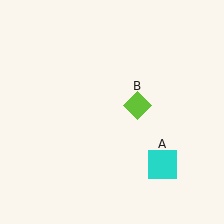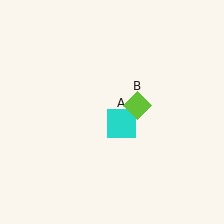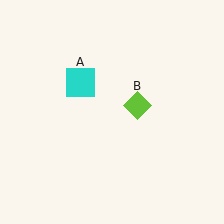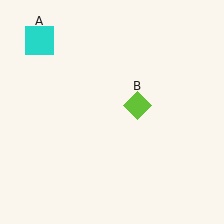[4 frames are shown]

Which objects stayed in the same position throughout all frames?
Lime diamond (object B) remained stationary.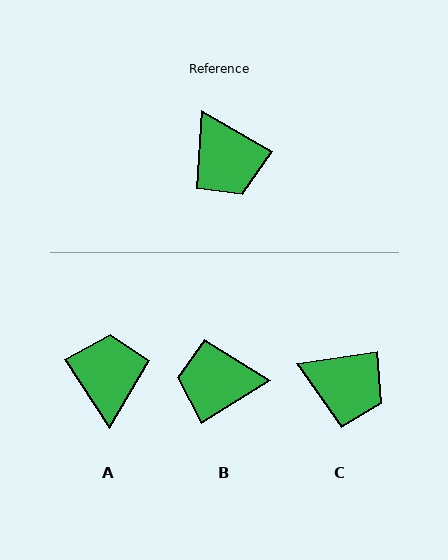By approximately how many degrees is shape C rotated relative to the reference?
Approximately 39 degrees counter-clockwise.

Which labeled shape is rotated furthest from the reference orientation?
A, about 153 degrees away.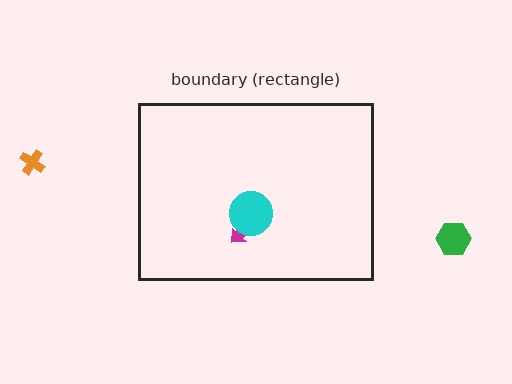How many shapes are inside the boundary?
2 inside, 2 outside.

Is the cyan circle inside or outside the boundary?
Inside.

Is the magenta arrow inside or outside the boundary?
Inside.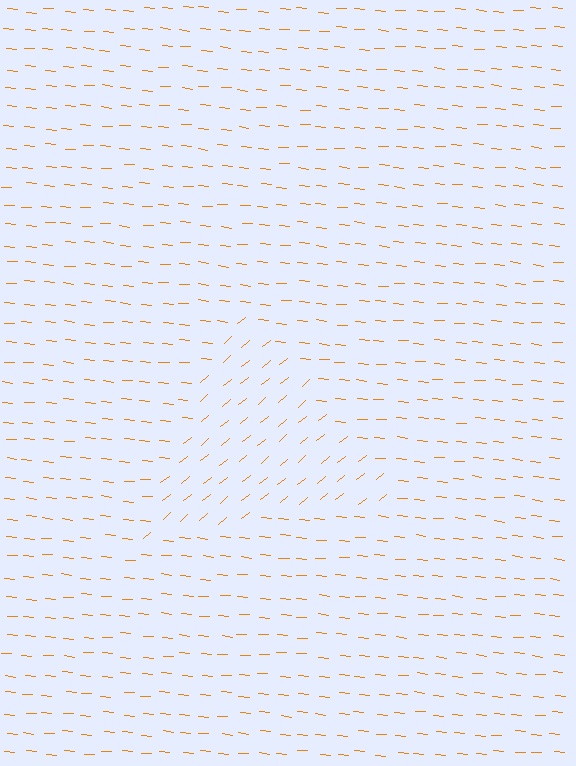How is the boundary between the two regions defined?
The boundary is defined purely by a change in line orientation (approximately 45 degrees difference). All lines are the same color and thickness.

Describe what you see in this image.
The image is filled with small orange line segments. A triangle region in the image has lines oriented differently from the surrounding lines, creating a visible texture boundary.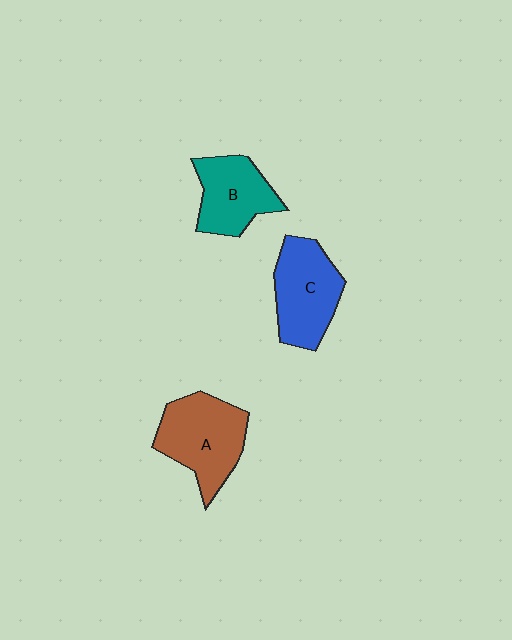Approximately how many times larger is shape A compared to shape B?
Approximately 1.3 times.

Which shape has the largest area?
Shape A (brown).